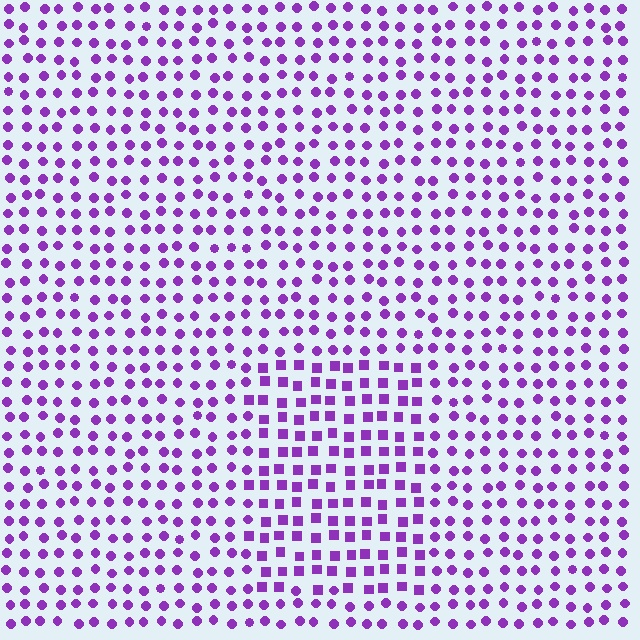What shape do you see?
I see a rectangle.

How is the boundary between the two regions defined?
The boundary is defined by a change in element shape: squares inside vs. circles outside. All elements share the same color and spacing.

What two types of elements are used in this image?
The image uses squares inside the rectangle region and circles outside it.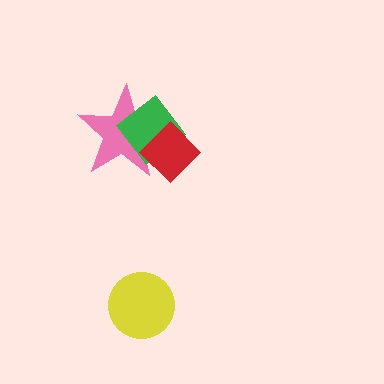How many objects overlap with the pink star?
2 objects overlap with the pink star.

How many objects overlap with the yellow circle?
0 objects overlap with the yellow circle.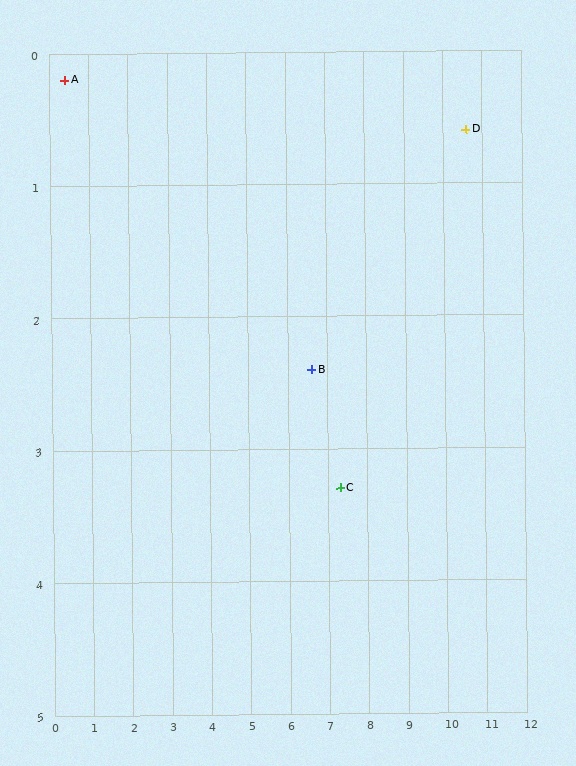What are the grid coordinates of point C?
Point C is at approximately (7.3, 3.3).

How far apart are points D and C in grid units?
Points D and C are about 4.3 grid units apart.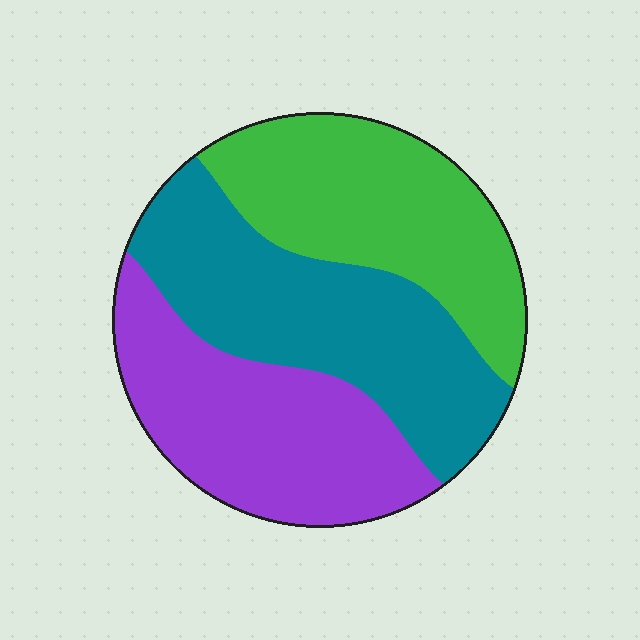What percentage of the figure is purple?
Purple covers around 30% of the figure.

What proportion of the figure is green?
Green covers 32% of the figure.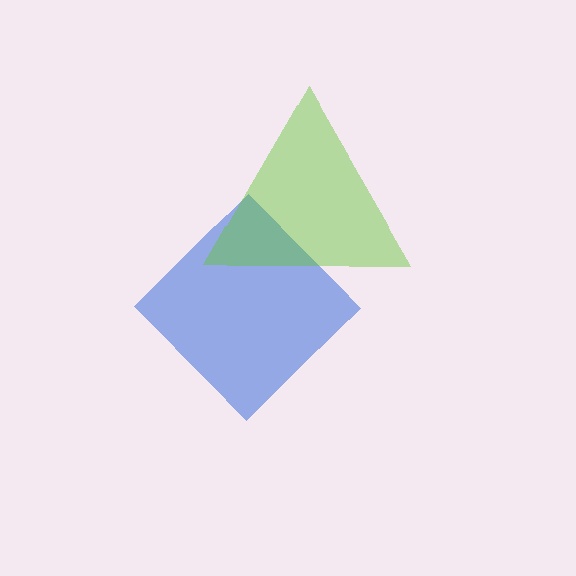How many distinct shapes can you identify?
There are 2 distinct shapes: a blue diamond, a lime triangle.